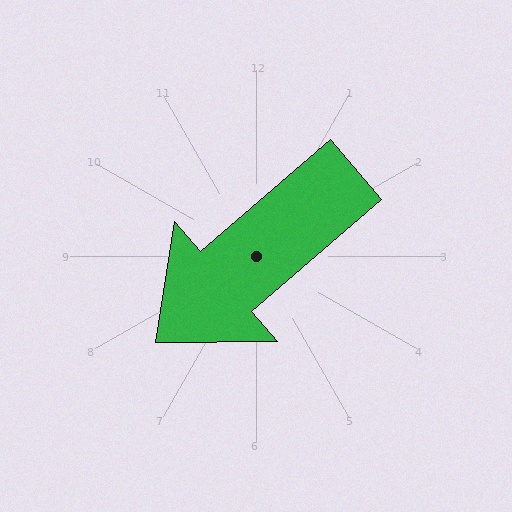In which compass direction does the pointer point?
Southwest.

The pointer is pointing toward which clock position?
Roughly 8 o'clock.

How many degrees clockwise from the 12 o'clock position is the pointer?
Approximately 229 degrees.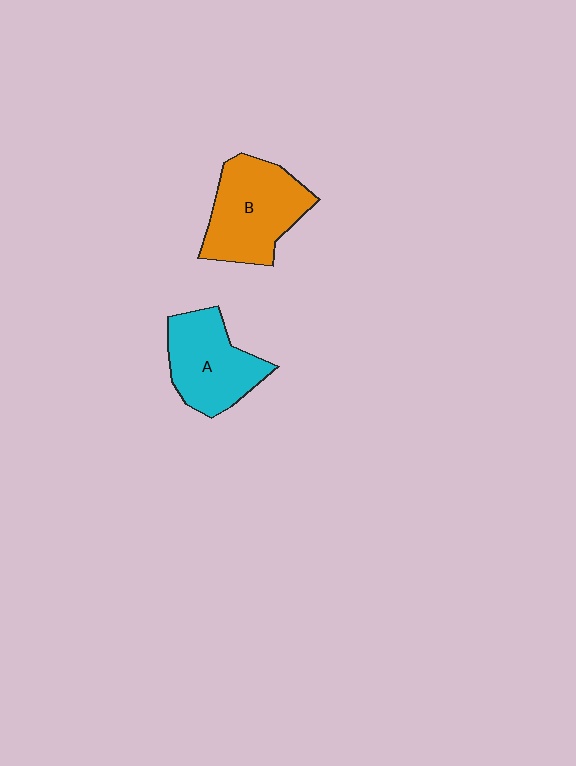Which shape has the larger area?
Shape B (orange).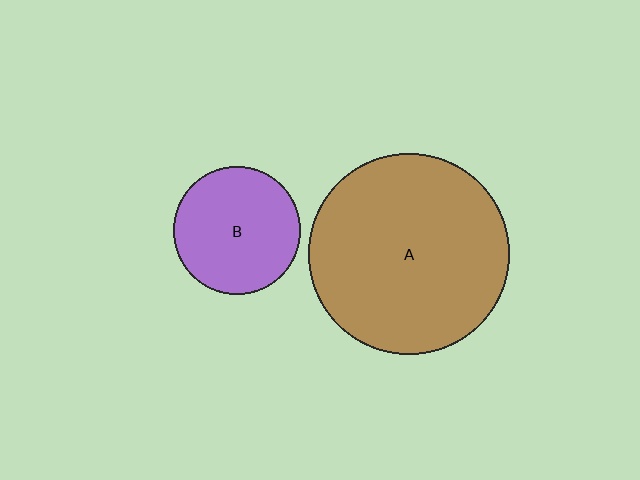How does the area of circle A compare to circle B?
Approximately 2.5 times.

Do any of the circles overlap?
No, none of the circles overlap.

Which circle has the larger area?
Circle A (brown).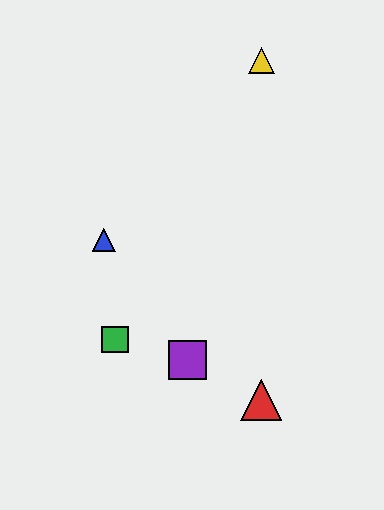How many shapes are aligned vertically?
2 shapes (the red triangle, the yellow triangle) are aligned vertically.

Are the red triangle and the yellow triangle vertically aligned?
Yes, both are at x≈261.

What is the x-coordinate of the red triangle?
The red triangle is at x≈261.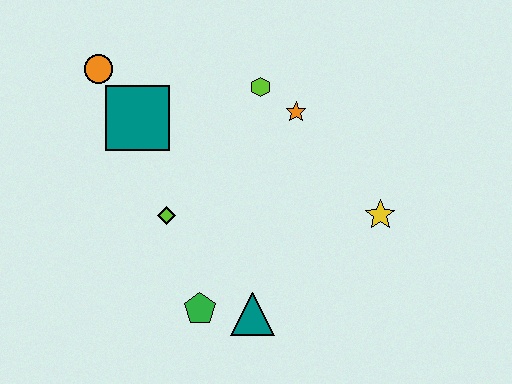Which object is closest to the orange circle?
The teal square is closest to the orange circle.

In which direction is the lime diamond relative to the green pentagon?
The lime diamond is above the green pentagon.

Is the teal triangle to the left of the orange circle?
No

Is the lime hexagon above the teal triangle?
Yes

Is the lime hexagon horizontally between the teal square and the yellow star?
Yes